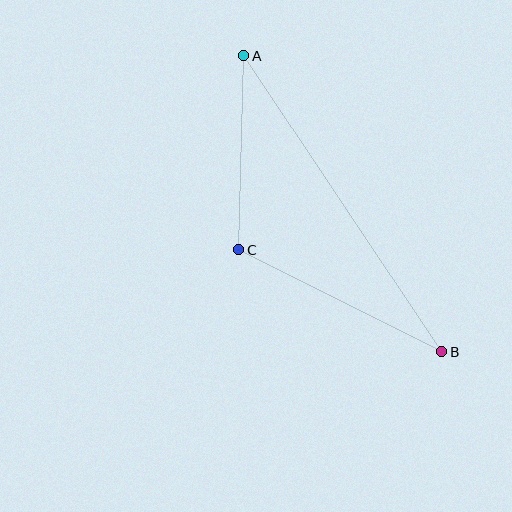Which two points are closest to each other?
Points A and C are closest to each other.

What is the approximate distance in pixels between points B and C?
The distance between B and C is approximately 228 pixels.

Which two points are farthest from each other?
Points A and B are farthest from each other.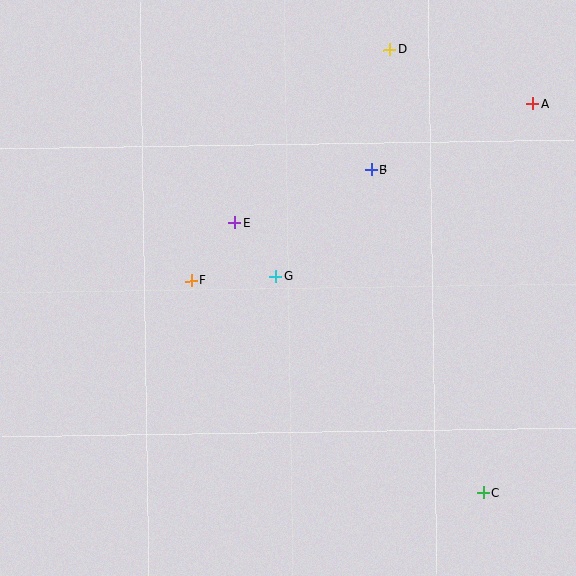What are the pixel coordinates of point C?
Point C is at (483, 493).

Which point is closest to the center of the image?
Point G at (276, 277) is closest to the center.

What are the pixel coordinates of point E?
Point E is at (235, 222).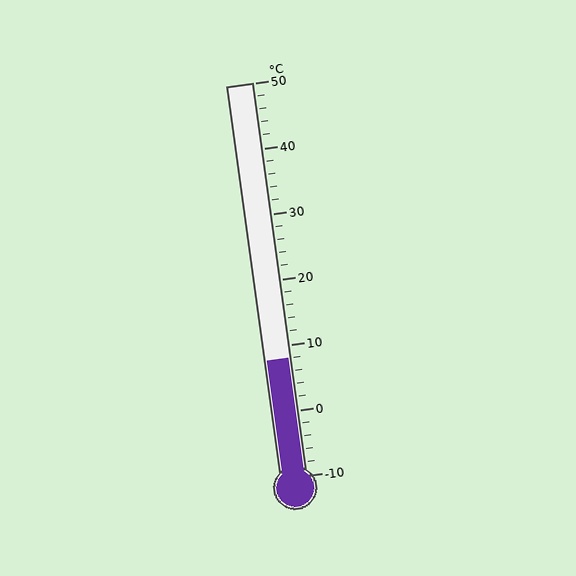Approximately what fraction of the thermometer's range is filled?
The thermometer is filled to approximately 30% of its range.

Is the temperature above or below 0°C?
The temperature is above 0°C.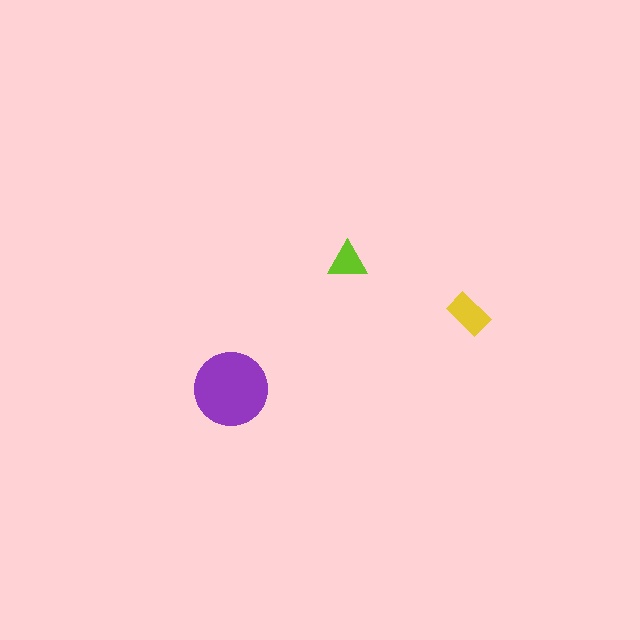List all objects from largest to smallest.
The purple circle, the yellow rectangle, the lime triangle.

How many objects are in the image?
There are 3 objects in the image.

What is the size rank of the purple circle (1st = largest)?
1st.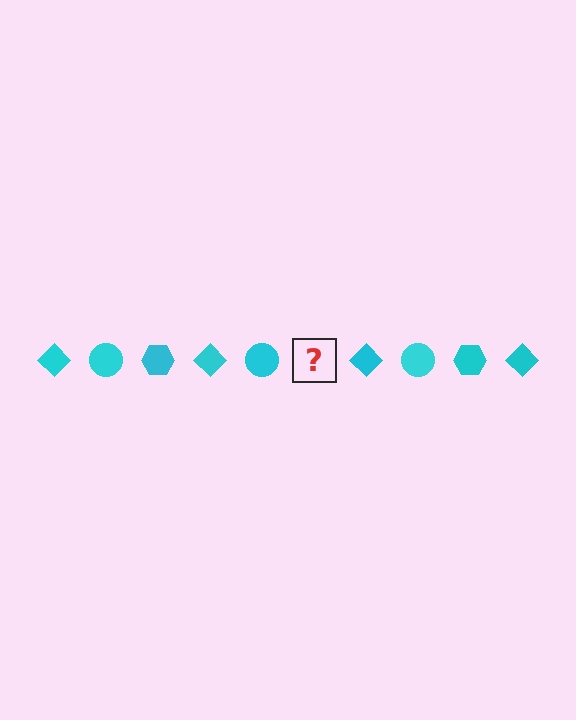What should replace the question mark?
The question mark should be replaced with a cyan hexagon.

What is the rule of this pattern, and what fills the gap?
The rule is that the pattern cycles through diamond, circle, hexagon shapes in cyan. The gap should be filled with a cyan hexagon.